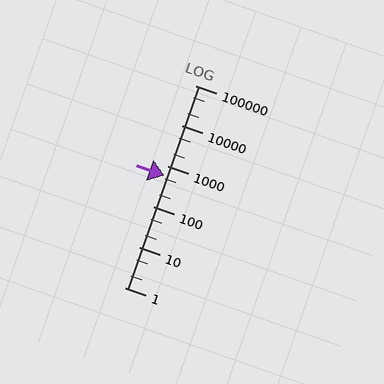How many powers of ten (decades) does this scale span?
The scale spans 5 decades, from 1 to 100000.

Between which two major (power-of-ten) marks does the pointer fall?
The pointer is between 100 and 1000.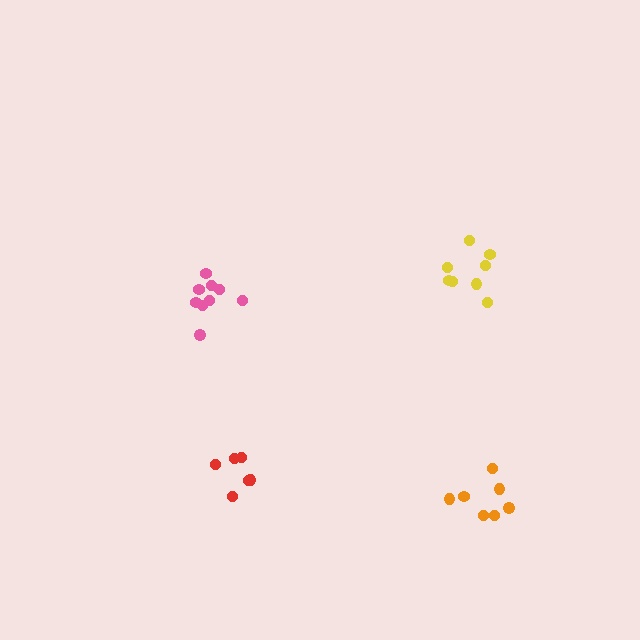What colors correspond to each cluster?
The clusters are colored: yellow, pink, orange, red.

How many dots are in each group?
Group 1: 8 dots, Group 2: 9 dots, Group 3: 7 dots, Group 4: 6 dots (30 total).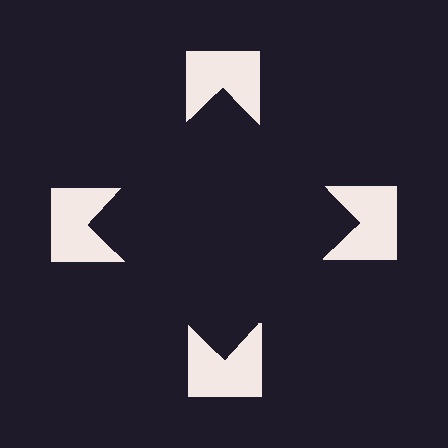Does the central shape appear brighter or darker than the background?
It typically appears slightly darker than the background, even though no actual brightness change is drawn.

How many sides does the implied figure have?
4 sides.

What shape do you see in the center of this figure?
An illusory square — its edges are inferred from the aligned wedge cuts in the notched squares, not physically drawn.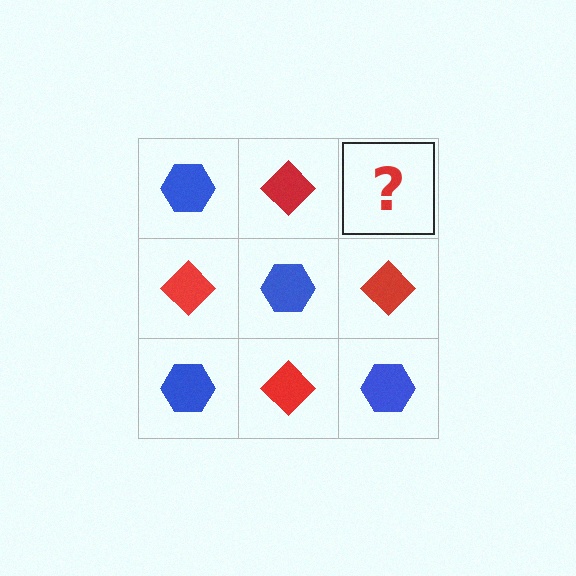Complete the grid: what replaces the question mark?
The question mark should be replaced with a blue hexagon.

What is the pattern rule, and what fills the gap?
The rule is that it alternates blue hexagon and red diamond in a checkerboard pattern. The gap should be filled with a blue hexagon.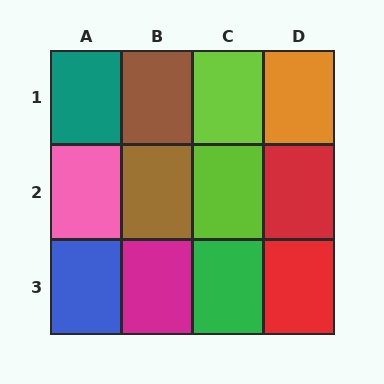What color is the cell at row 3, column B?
Magenta.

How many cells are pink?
1 cell is pink.